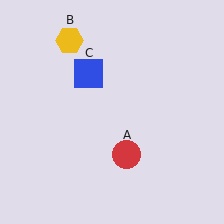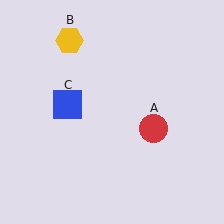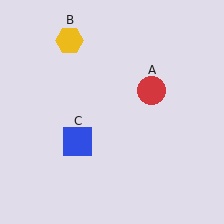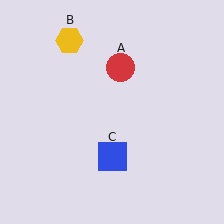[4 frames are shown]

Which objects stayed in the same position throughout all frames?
Yellow hexagon (object B) remained stationary.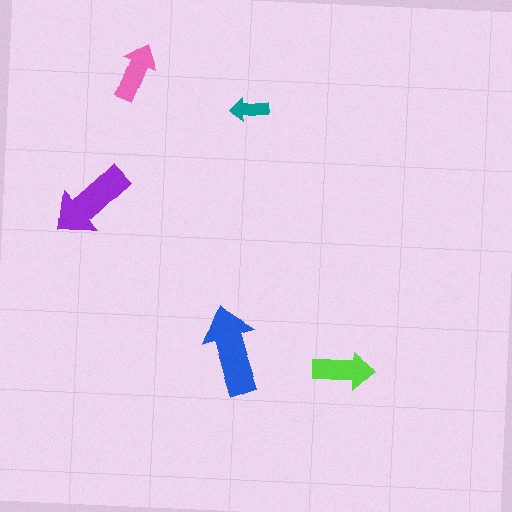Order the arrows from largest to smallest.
the blue one, the purple one, the lime one, the pink one, the teal one.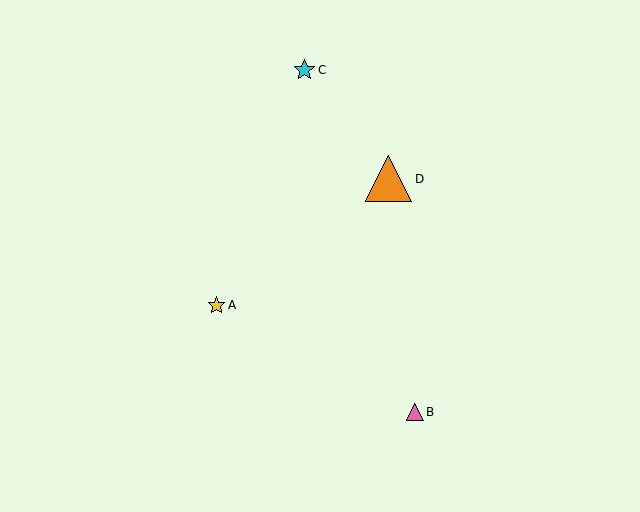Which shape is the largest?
The orange triangle (labeled D) is the largest.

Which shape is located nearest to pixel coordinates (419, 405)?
The pink triangle (labeled B) at (415, 412) is nearest to that location.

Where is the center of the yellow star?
The center of the yellow star is at (216, 305).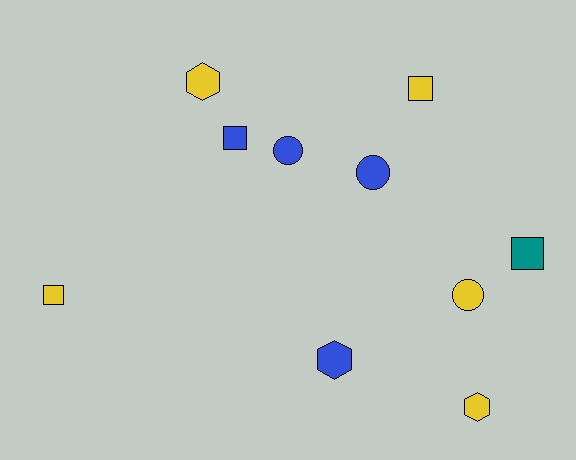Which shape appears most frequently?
Square, with 4 objects.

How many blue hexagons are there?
There is 1 blue hexagon.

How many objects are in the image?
There are 10 objects.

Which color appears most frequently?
Yellow, with 5 objects.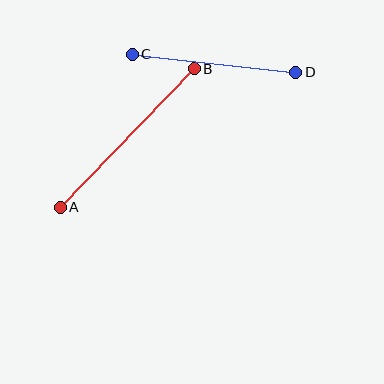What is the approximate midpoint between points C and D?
The midpoint is at approximately (214, 63) pixels.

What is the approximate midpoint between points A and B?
The midpoint is at approximately (127, 138) pixels.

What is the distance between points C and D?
The distance is approximately 164 pixels.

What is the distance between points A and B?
The distance is approximately 193 pixels.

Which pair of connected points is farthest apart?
Points A and B are farthest apart.